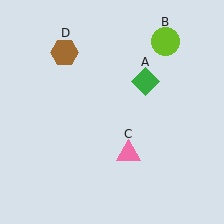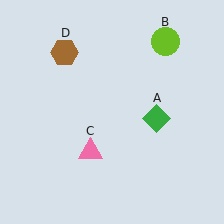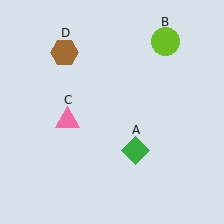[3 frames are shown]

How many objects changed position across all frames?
2 objects changed position: green diamond (object A), pink triangle (object C).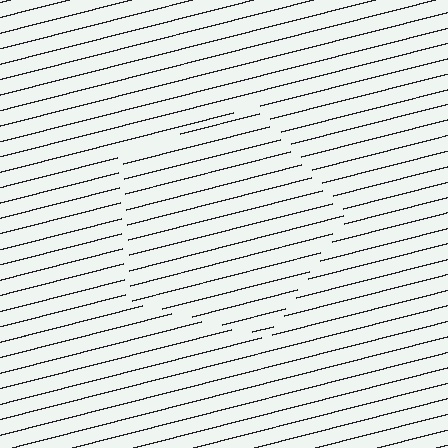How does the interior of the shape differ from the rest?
The interior of the shape contains the same grating, shifted by half a period — the contour is defined by the phase discontinuity where line-ends from the inner and outer gratings abut.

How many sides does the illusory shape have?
5 sides — the line-ends trace a pentagon.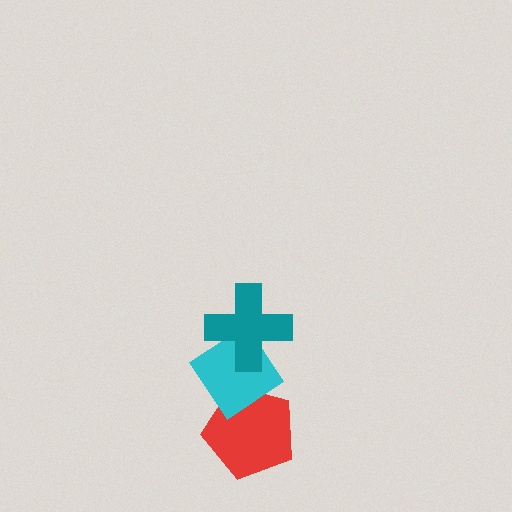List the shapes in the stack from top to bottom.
From top to bottom: the teal cross, the cyan diamond, the red pentagon.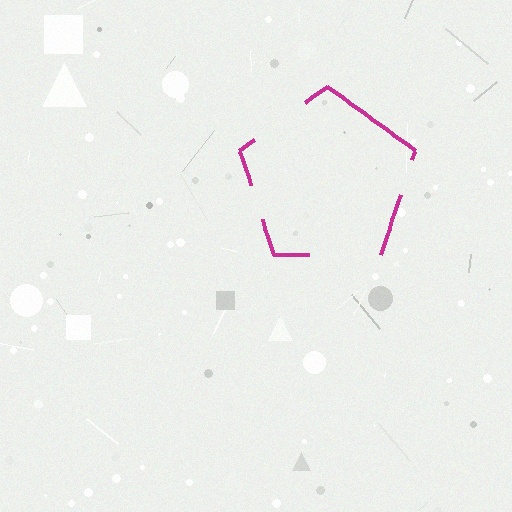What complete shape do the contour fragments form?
The contour fragments form a pentagon.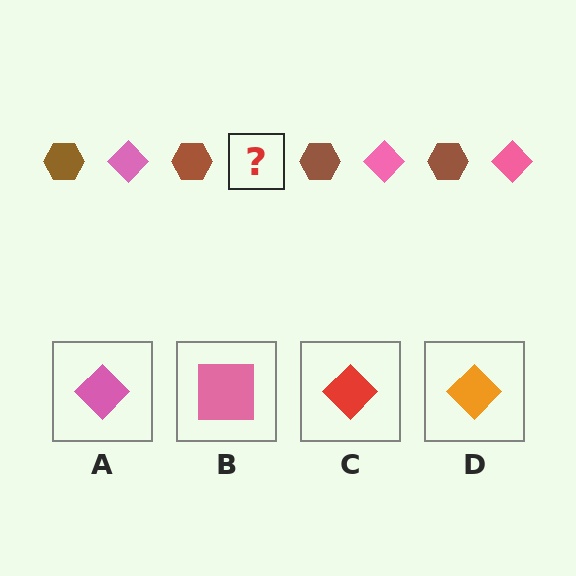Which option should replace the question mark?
Option A.